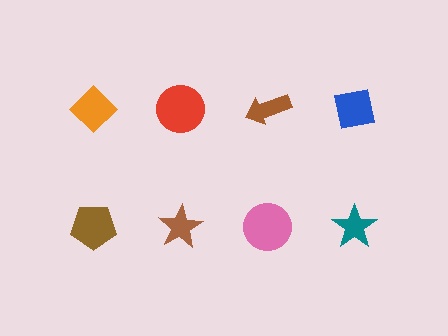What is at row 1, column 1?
An orange diamond.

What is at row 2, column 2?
A brown star.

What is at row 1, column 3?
A brown arrow.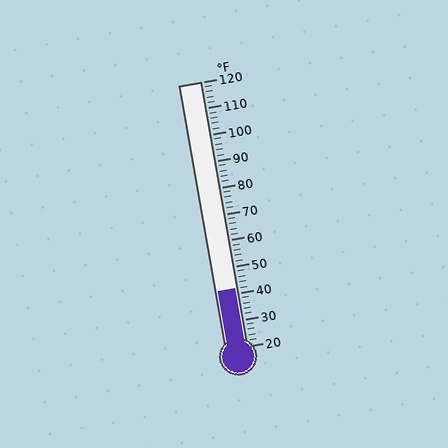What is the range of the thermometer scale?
The thermometer scale ranges from 20°F to 120°F.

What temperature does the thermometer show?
The thermometer shows approximately 42°F.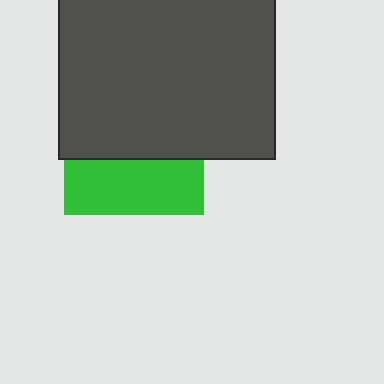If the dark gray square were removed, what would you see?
You would see the complete green square.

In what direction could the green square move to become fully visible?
The green square could move down. That would shift it out from behind the dark gray square entirely.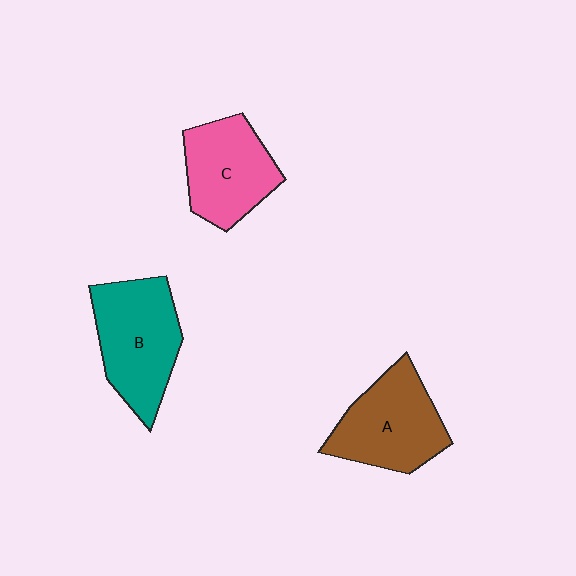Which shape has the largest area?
Shape B (teal).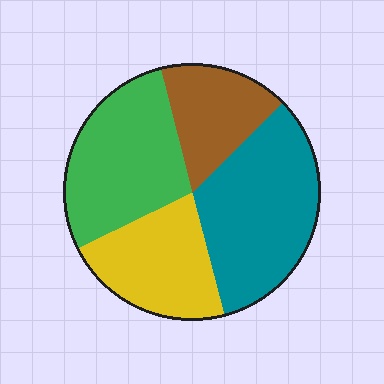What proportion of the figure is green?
Green takes up about one quarter (1/4) of the figure.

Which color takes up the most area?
Teal, at roughly 35%.